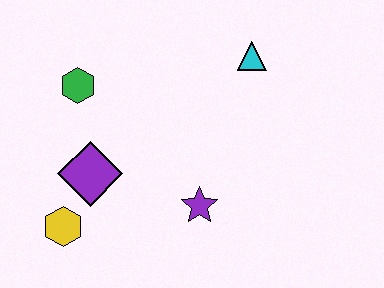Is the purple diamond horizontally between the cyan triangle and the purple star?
No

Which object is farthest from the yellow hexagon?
The cyan triangle is farthest from the yellow hexagon.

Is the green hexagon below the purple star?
No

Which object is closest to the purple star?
The purple diamond is closest to the purple star.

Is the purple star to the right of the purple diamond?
Yes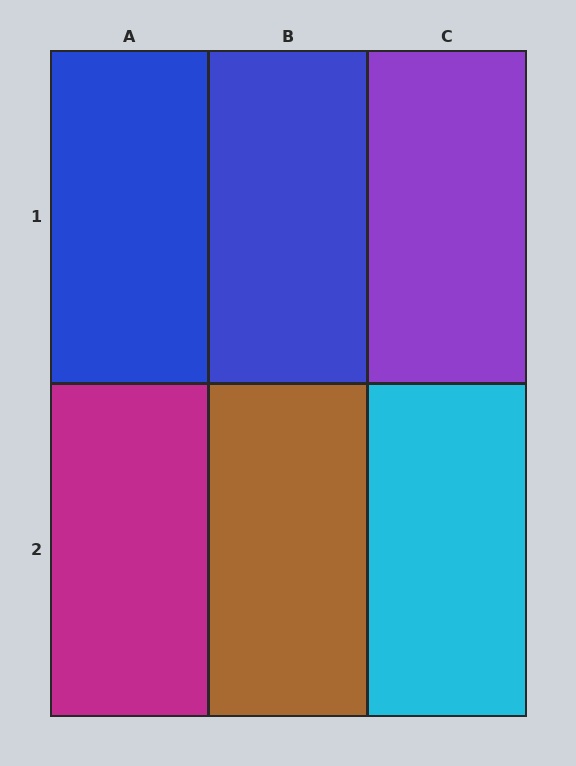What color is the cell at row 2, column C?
Cyan.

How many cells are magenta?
1 cell is magenta.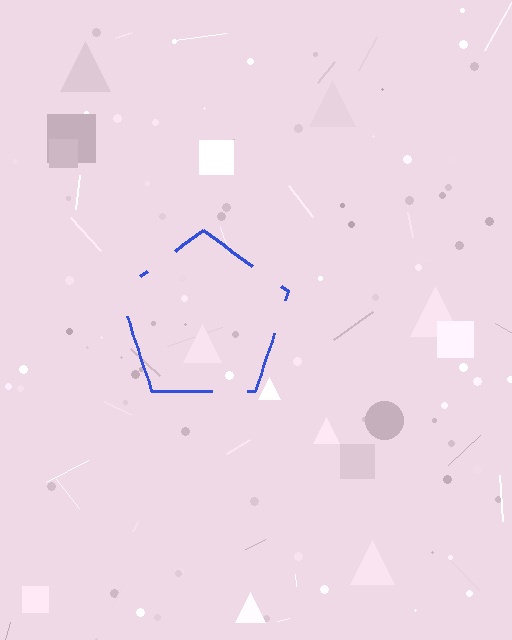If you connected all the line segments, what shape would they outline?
They would outline a pentagon.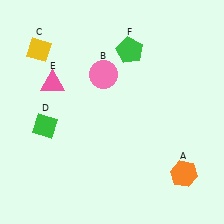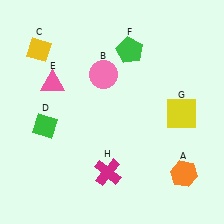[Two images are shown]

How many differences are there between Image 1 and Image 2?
There are 2 differences between the two images.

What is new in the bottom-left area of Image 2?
A magenta cross (H) was added in the bottom-left area of Image 2.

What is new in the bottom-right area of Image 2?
A yellow square (G) was added in the bottom-right area of Image 2.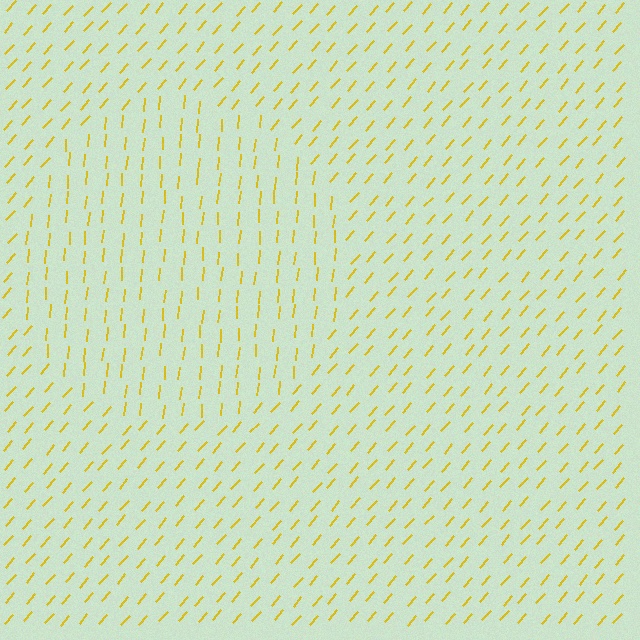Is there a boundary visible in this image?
Yes, there is a texture boundary formed by a change in line orientation.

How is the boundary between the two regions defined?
The boundary is defined purely by a change in line orientation (approximately 36 degrees difference). All lines are the same color and thickness.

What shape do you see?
I see a circle.